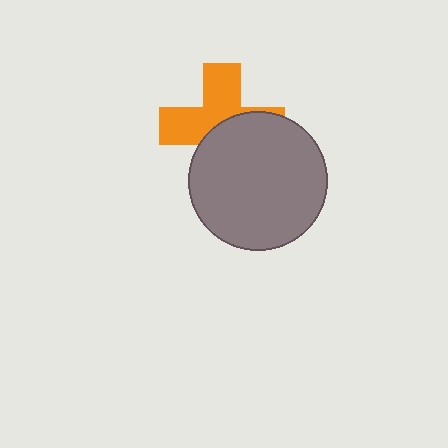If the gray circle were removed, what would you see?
You would see the complete orange cross.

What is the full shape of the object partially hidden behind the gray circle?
The partially hidden object is an orange cross.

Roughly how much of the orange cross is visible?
About half of it is visible (roughly 50%).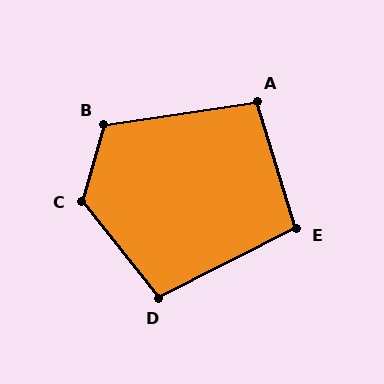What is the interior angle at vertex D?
Approximately 102 degrees (obtuse).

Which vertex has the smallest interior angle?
A, at approximately 99 degrees.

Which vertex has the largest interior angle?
C, at approximately 125 degrees.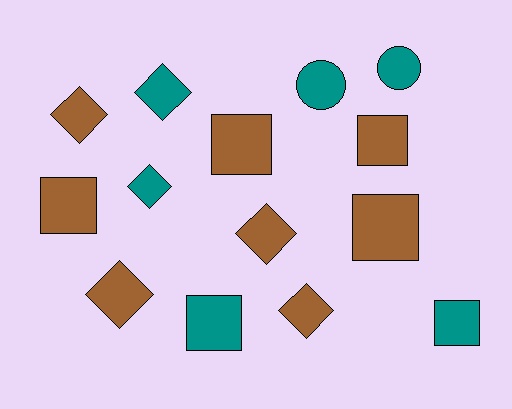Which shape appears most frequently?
Square, with 6 objects.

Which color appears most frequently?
Brown, with 8 objects.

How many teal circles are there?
There are 2 teal circles.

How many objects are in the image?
There are 14 objects.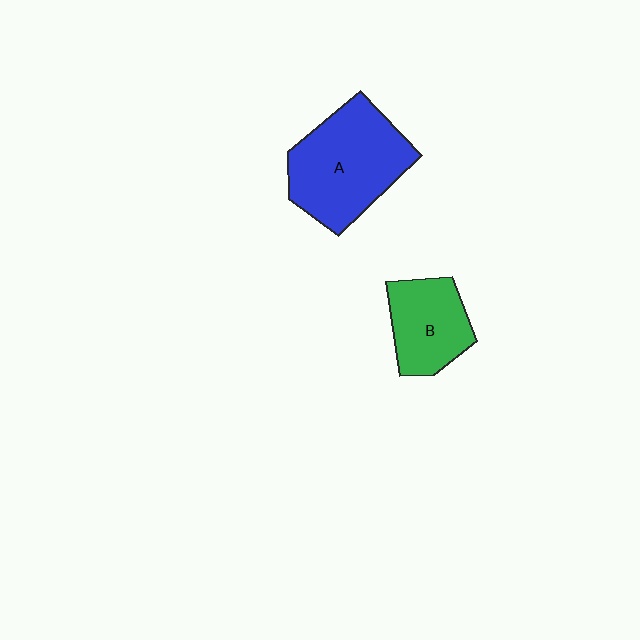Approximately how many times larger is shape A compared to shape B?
Approximately 1.6 times.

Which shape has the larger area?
Shape A (blue).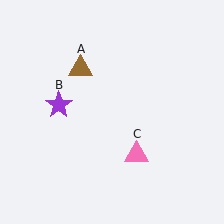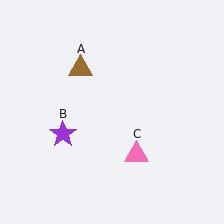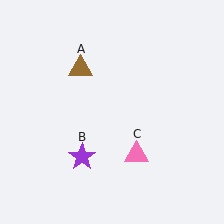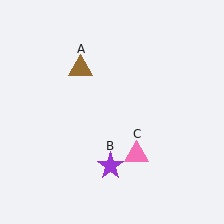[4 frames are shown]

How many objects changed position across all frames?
1 object changed position: purple star (object B).